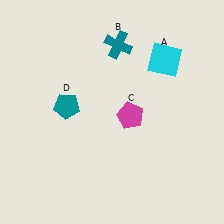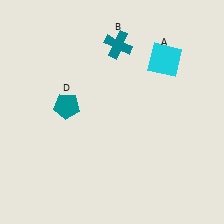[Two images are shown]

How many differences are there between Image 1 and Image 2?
There is 1 difference between the two images.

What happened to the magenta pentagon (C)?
The magenta pentagon (C) was removed in Image 2. It was in the bottom-right area of Image 1.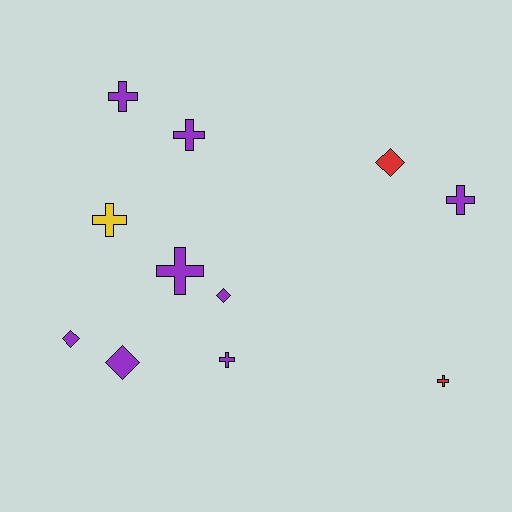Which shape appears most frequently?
Cross, with 7 objects.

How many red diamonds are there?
There is 1 red diamond.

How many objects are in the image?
There are 11 objects.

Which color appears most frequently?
Purple, with 8 objects.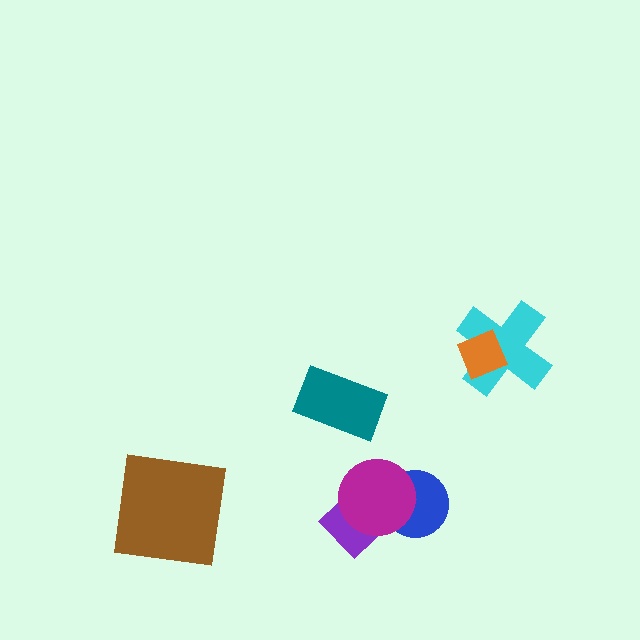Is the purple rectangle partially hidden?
Yes, it is partially covered by another shape.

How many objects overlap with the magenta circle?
2 objects overlap with the magenta circle.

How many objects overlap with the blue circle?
2 objects overlap with the blue circle.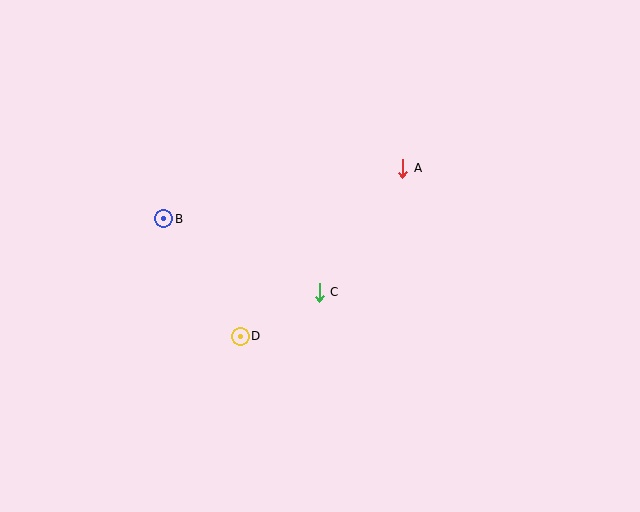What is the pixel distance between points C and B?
The distance between C and B is 172 pixels.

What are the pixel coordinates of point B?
Point B is at (164, 219).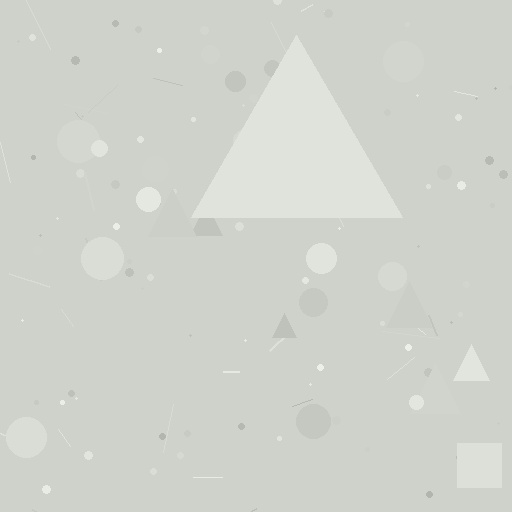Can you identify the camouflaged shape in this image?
The camouflaged shape is a triangle.